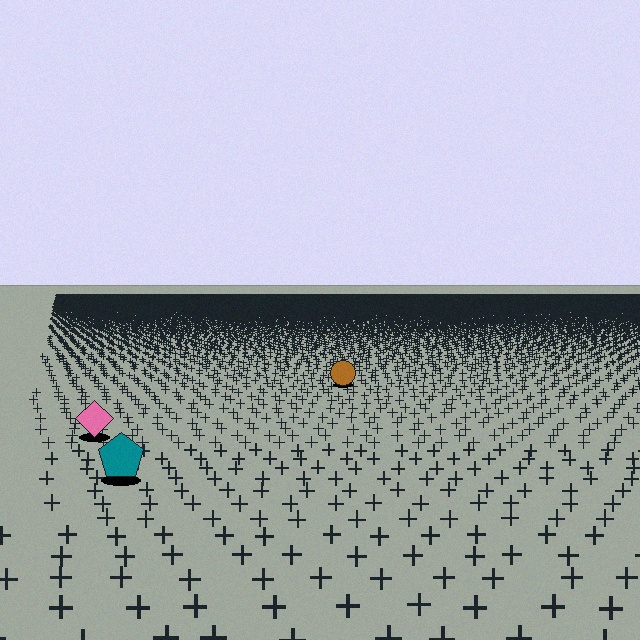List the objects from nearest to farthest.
From nearest to farthest: the teal pentagon, the pink diamond, the brown circle.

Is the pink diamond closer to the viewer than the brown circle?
Yes. The pink diamond is closer — you can tell from the texture gradient: the ground texture is coarser near it.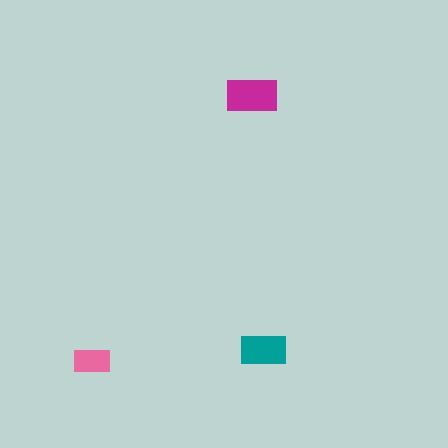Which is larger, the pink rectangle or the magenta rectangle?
The magenta one.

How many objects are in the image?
There are 3 objects in the image.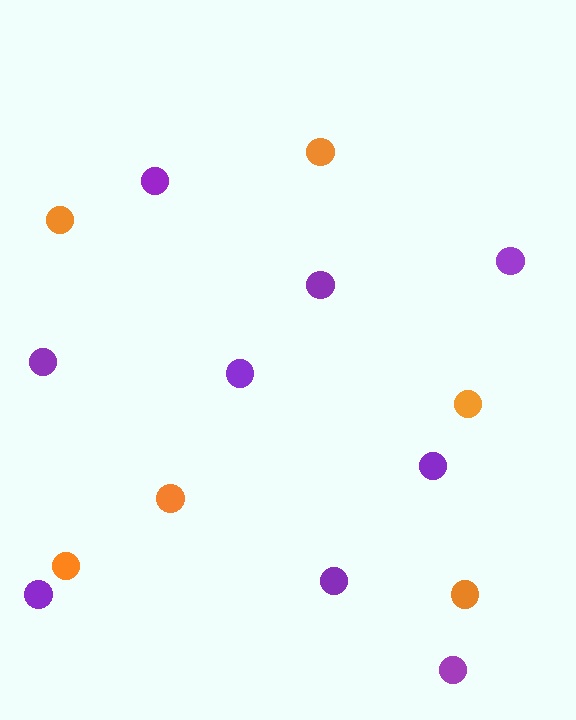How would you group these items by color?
There are 2 groups: one group of purple circles (9) and one group of orange circles (6).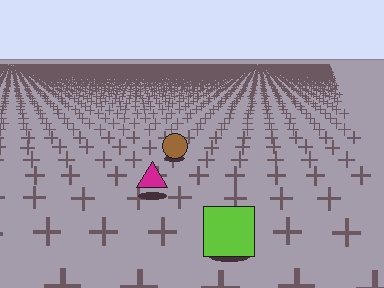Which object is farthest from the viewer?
The brown circle is farthest from the viewer. It appears smaller and the ground texture around it is denser.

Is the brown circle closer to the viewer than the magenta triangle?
No. The magenta triangle is closer — you can tell from the texture gradient: the ground texture is coarser near it.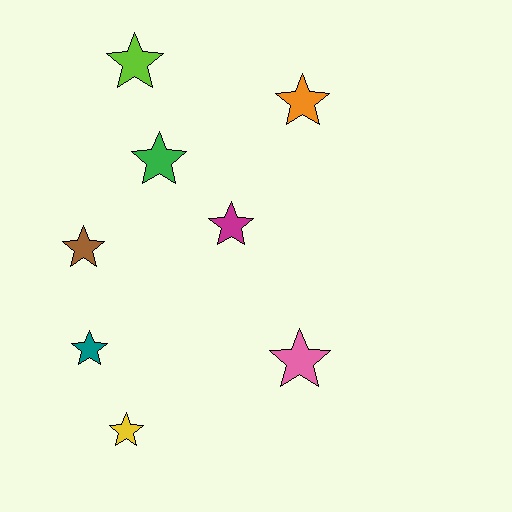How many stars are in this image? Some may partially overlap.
There are 8 stars.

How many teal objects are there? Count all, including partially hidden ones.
There is 1 teal object.